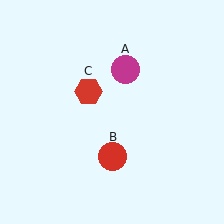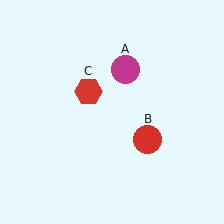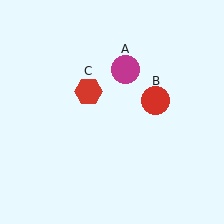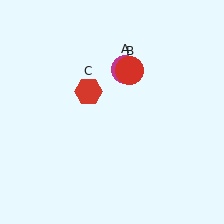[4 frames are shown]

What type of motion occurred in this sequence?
The red circle (object B) rotated counterclockwise around the center of the scene.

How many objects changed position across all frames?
1 object changed position: red circle (object B).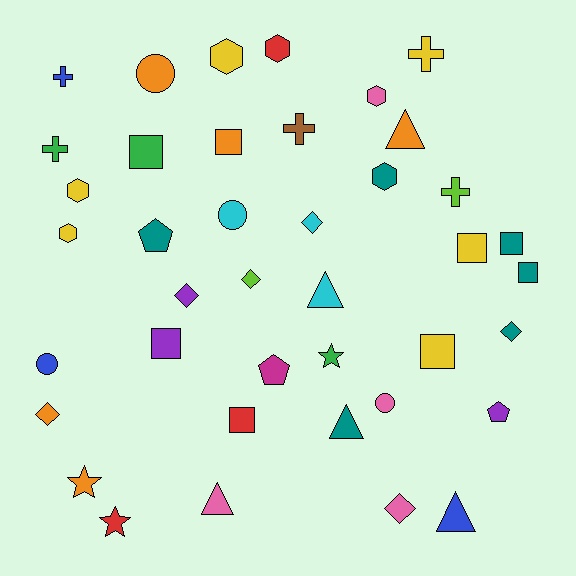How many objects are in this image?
There are 40 objects.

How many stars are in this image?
There are 3 stars.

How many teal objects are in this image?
There are 6 teal objects.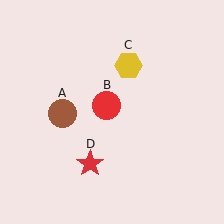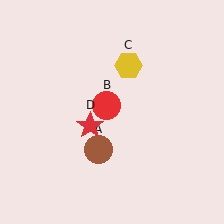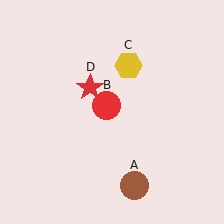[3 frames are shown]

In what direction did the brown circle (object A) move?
The brown circle (object A) moved down and to the right.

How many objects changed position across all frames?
2 objects changed position: brown circle (object A), red star (object D).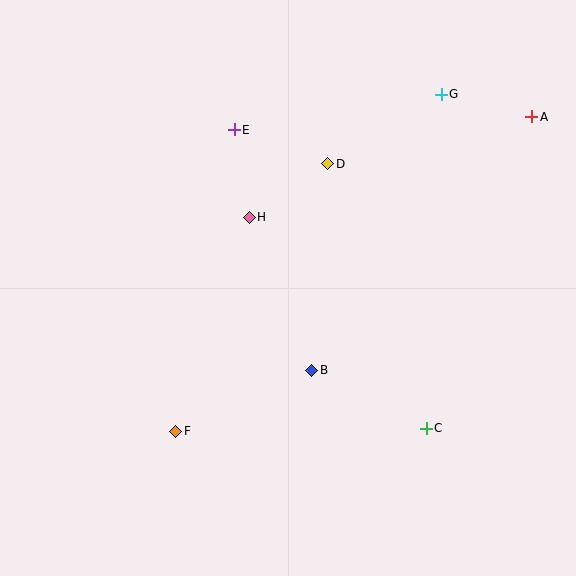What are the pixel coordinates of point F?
Point F is at (176, 431).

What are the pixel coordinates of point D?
Point D is at (328, 164).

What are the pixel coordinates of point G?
Point G is at (441, 94).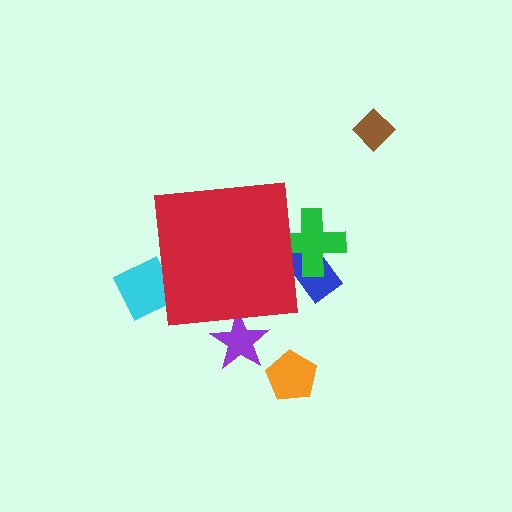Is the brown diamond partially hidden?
No, the brown diamond is fully visible.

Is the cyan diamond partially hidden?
Yes, the cyan diamond is partially hidden behind the red square.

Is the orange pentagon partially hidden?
No, the orange pentagon is fully visible.